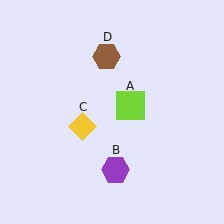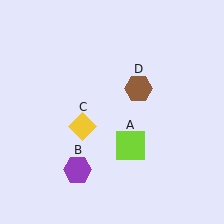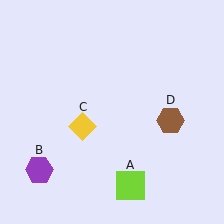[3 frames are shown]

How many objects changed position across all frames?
3 objects changed position: lime square (object A), purple hexagon (object B), brown hexagon (object D).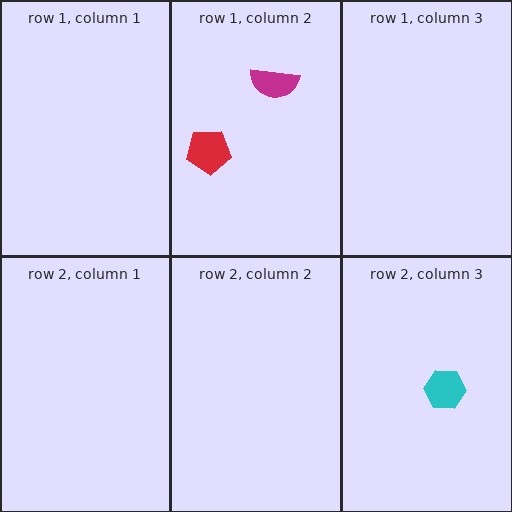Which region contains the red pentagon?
The row 1, column 2 region.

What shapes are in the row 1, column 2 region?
The red pentagon, the magenta semicircle.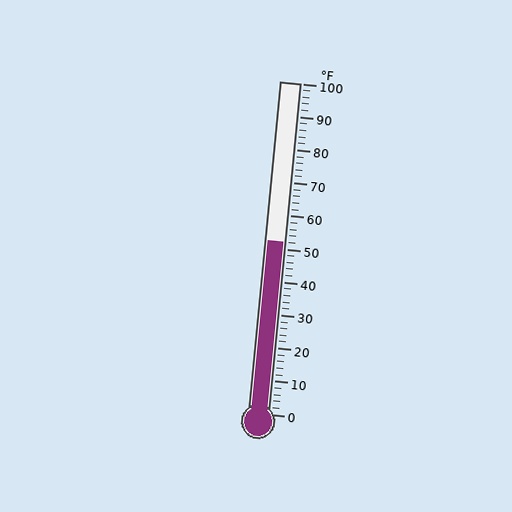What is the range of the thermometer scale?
The thermometer scale ranges from 0°F to 100°F.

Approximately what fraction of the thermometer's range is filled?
The thermometer is filled to approximately 50% of its range.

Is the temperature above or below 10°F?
The temperature is above 10°F.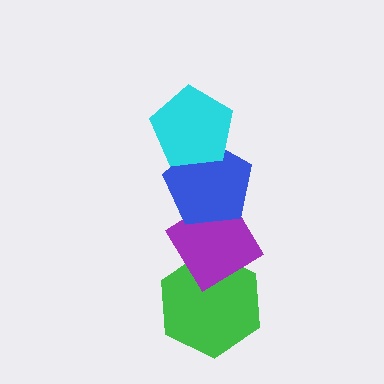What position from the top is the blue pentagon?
The blue pentagon is 2nd from the top.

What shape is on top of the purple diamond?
The blue pentagon is on top of the purple diamond.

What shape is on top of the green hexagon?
The purple diamond is on top of the green hexagon.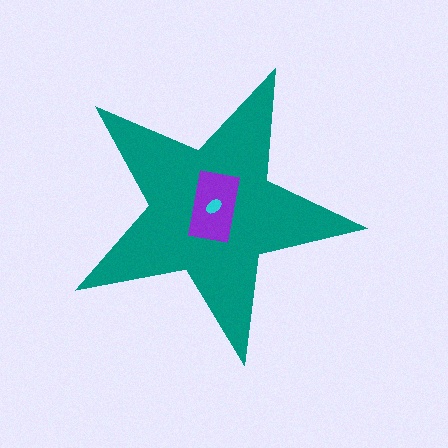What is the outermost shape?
The teal star.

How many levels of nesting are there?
3.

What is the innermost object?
The cyan ellipse.